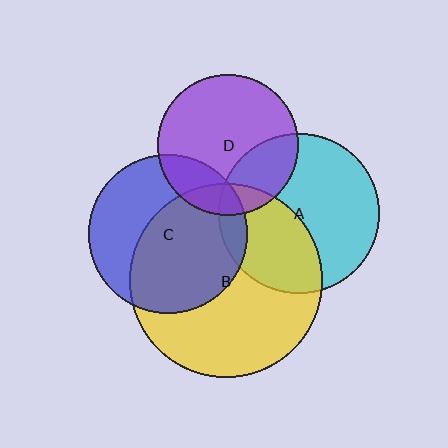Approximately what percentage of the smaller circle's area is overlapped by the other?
Approximately 40%.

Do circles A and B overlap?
Yes.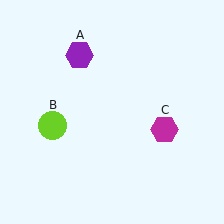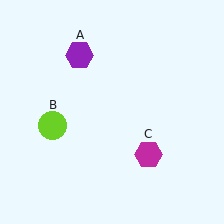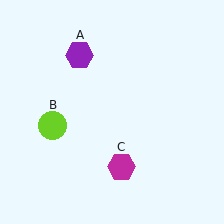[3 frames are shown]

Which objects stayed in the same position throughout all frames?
Purple hexagon (object A) and lime circle (object B) remained stationary.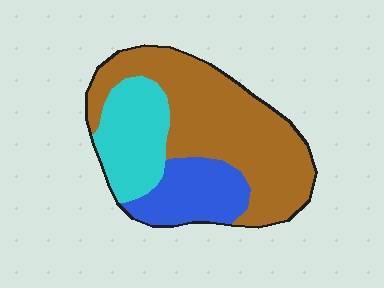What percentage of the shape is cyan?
Cyan takes up about one quarter (1/4) of the shape.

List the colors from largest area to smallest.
From largest to smallest: brown, cyan, blue.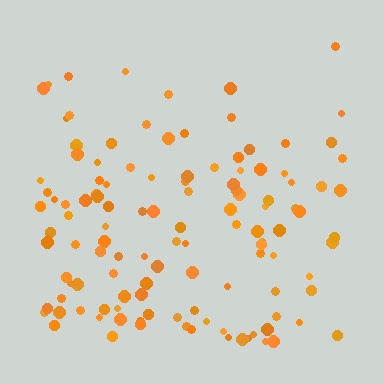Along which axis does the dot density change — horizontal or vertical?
Vertical.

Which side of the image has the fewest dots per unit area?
The top.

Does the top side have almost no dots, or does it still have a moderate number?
Still a moderate number, just noticeably fewer than the bottom.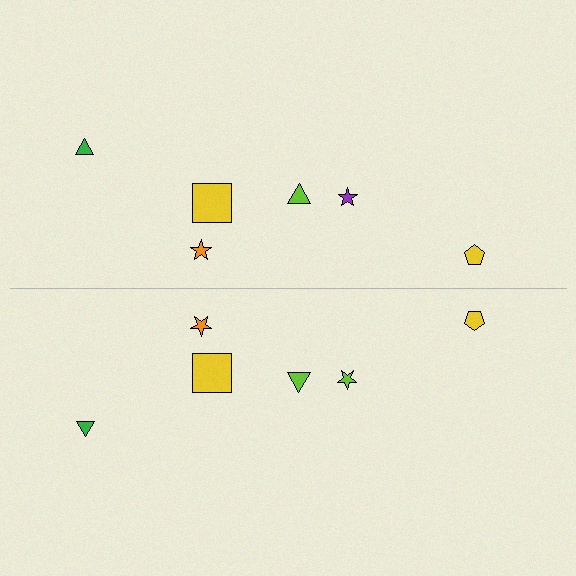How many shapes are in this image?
There are 12 shapes in this image.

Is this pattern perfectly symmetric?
No, the pattern is not perfectly symmetric. The lime star on the bottom side breaks the symmetry — its mirror counterpart is purple.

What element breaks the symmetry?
The lime star on the bottom side breaks the symmetry — its mirror counterpart is purple.